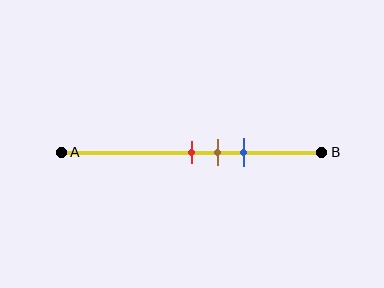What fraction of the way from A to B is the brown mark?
The brown mark is approximately 60% (0.6) of the way from A to B.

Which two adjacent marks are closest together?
The red and brown marks are the closest adjacent pair.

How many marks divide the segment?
There are 3 marks dividing the segment.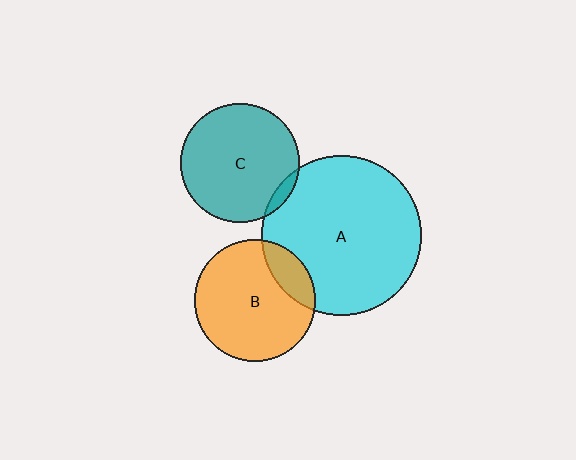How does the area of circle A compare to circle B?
Approximately 1.7 times.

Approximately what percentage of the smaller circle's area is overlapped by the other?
Approximately 5%.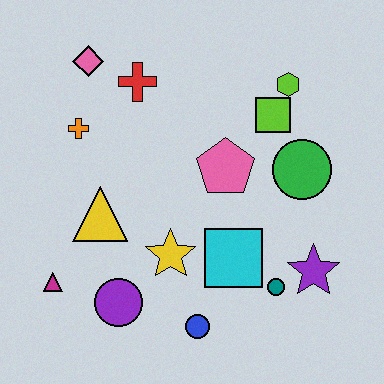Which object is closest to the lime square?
The lime hexagon is closest to the lime square.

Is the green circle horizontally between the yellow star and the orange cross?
No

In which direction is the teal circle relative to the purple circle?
The teal circle is to the right of the purple circle.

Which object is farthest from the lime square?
The magenta triangle is farthest from the lime square.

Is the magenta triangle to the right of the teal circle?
No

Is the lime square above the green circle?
Yes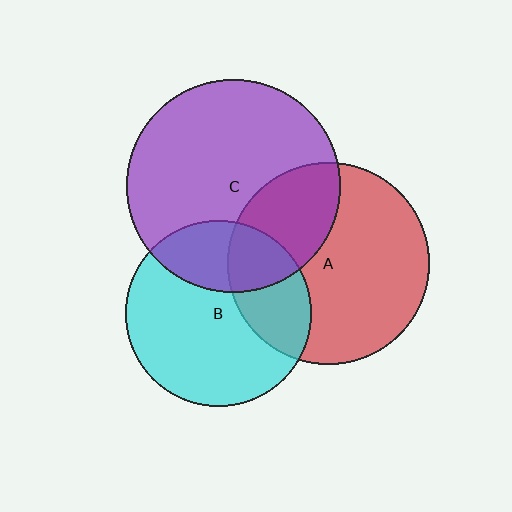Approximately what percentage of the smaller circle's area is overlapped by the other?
Approximately 30%.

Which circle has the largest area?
Circle C (purple).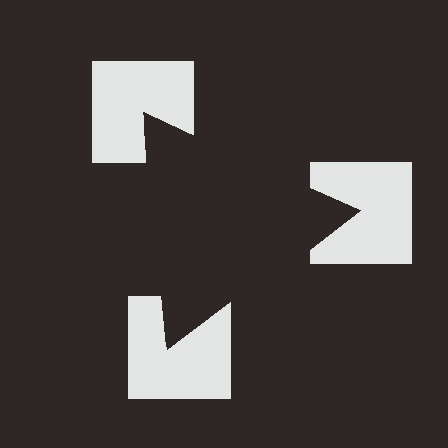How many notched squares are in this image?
There are 3 — one at each vertex of the illusory triangle.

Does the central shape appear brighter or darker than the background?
It typically appears slightly darker than the background, even though no actual brightness change is drawn.